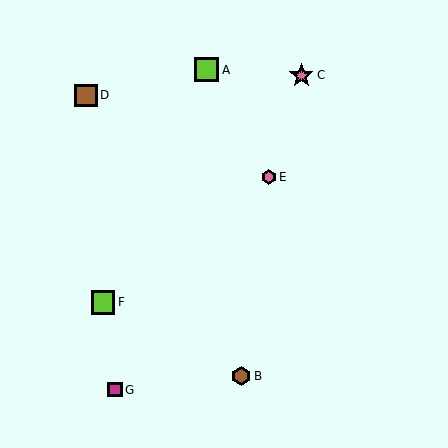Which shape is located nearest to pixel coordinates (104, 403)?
The magenta square (labeled G) at (115, 390) is nearest to that location.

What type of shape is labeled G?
Shape G is a magenta square.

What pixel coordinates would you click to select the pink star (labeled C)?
Click at (301, 75) to select the pink star C.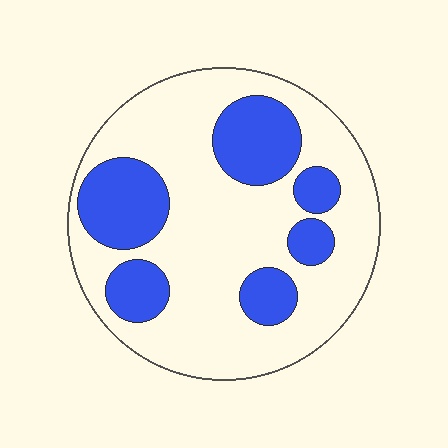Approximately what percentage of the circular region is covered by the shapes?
Approximately 30%.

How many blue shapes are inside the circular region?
6.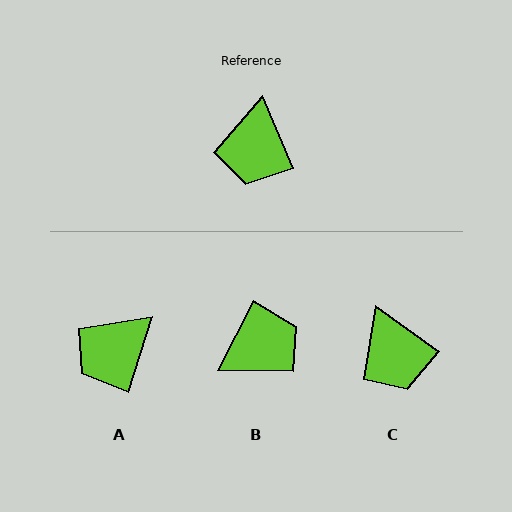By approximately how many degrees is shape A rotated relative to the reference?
Approximately 41 degrees clockwise.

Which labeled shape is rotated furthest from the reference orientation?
B, about 130 degrees away.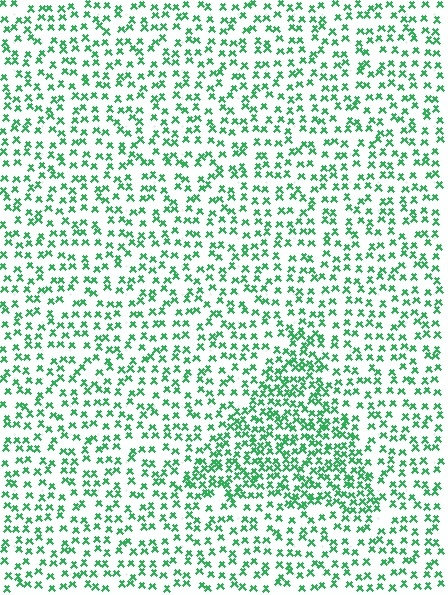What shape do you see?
I see a triangle.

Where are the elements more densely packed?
The elements are more densely packed inside the triangle boundary.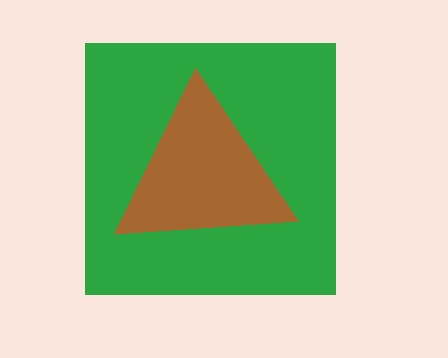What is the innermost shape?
The brown triangle.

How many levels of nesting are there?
2.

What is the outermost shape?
The green square.